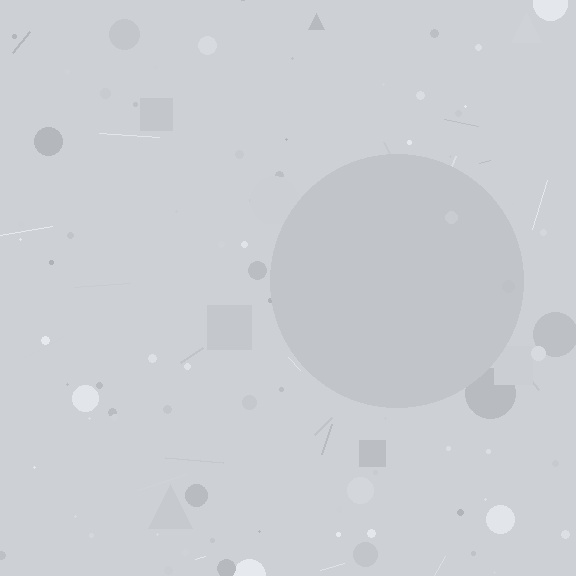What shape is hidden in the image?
A circle is hidden in the image.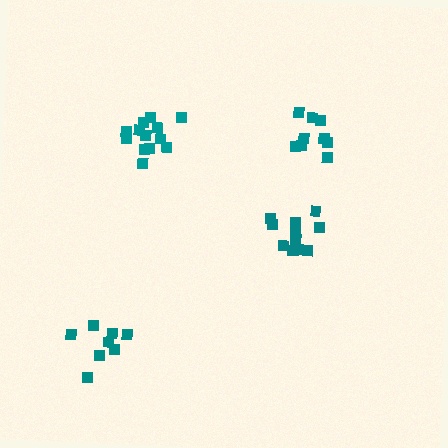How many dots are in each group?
Group 1: 9 dots, Group 2: 8 dots, Group 3: 12 dots, Group 4: 13 dots (42 total).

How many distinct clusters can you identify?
There are 4 distinct clusters.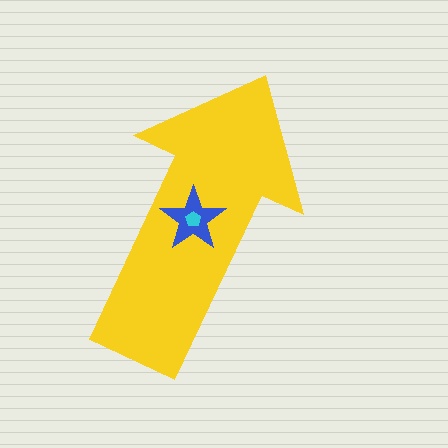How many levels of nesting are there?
3.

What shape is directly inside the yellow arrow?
The blue star.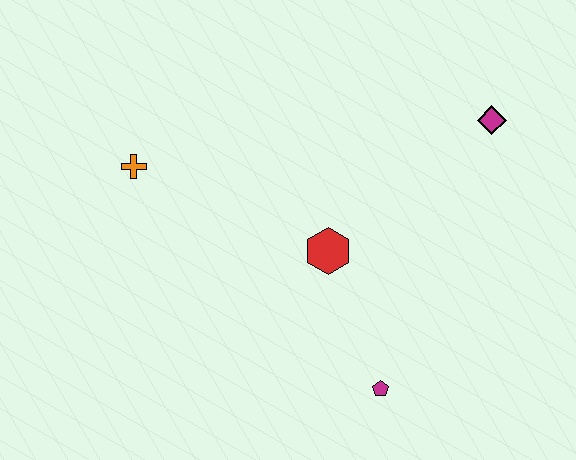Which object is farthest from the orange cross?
The magenta diamond is farthest from the orange cross.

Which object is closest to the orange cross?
The red hexagon is closest to the orange cross.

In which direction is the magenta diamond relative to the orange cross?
The magenta diamond is to the right of the orange cross.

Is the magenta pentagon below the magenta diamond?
Yes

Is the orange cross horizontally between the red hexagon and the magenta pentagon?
No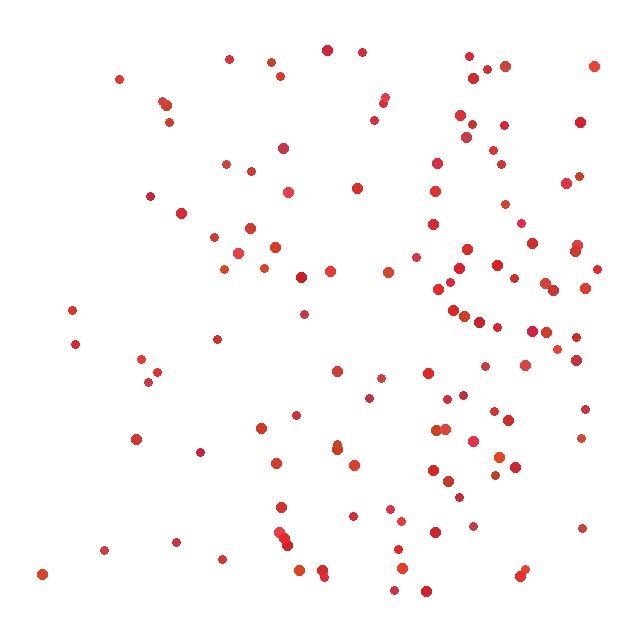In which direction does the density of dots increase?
From left to right, with the right side densest.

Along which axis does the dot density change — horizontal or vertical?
Horizontal.